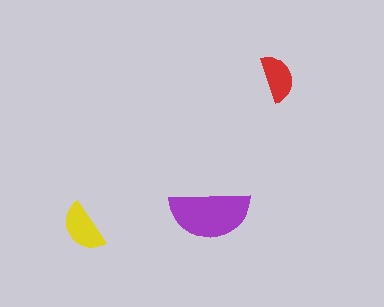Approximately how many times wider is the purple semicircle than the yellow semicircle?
About 1.5 times wider.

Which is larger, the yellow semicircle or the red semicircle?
The yellow one.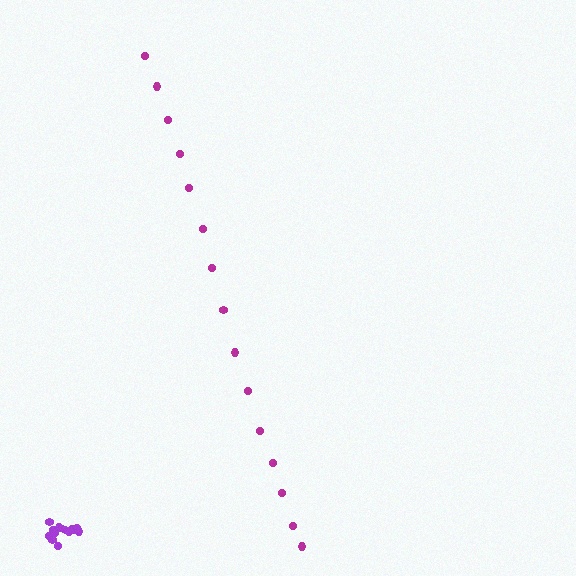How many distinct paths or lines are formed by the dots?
There are 2 distinct paths.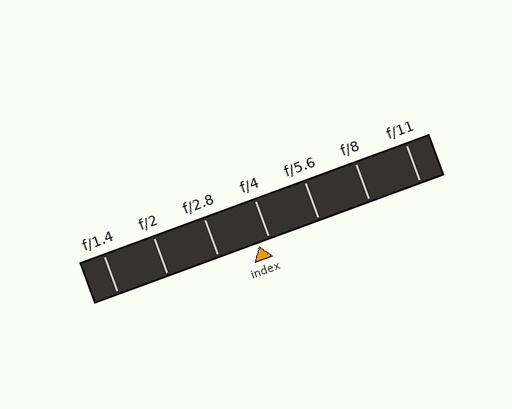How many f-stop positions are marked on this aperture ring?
There are 7 f-stop positions marked.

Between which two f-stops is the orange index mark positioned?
The index mark is between f/2.8 and f/4.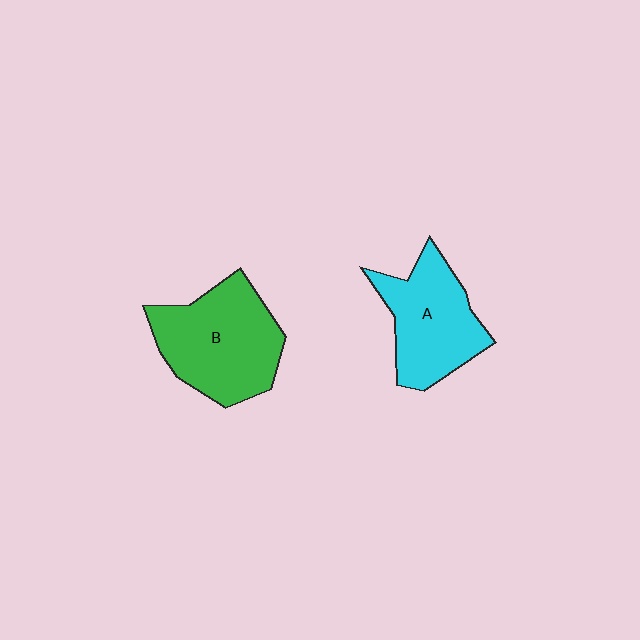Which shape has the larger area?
Shape B (green).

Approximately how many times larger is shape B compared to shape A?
Approximately 1.2 times.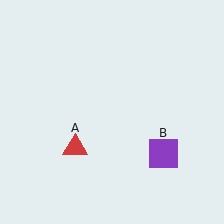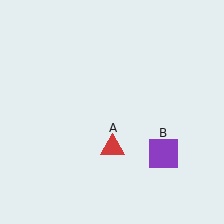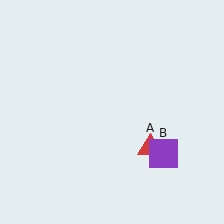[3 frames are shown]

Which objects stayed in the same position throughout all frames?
Purple square (object B) remained stationary.